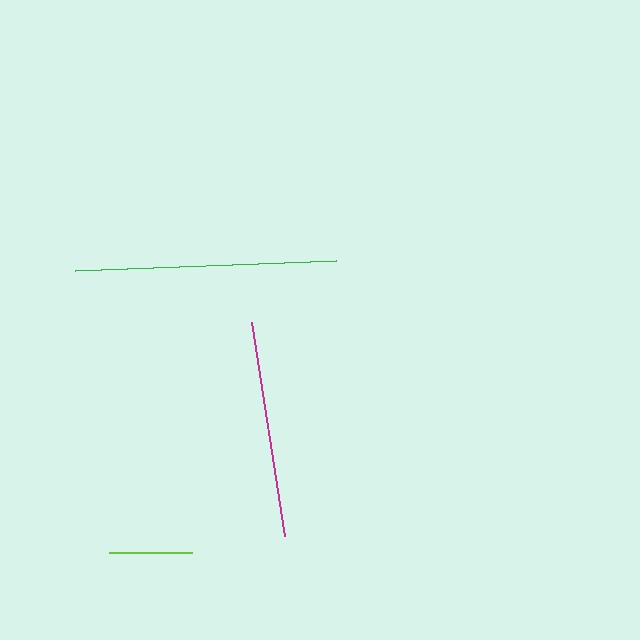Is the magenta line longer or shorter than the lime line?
The magenta line is longer than the lime line.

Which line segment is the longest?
The green line is the longest at approximately 261 pixels.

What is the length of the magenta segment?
The magenta segment is approximately 216 pixels long.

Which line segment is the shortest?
The lime line is the shortest at approximately 82 pixels.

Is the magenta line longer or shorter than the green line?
The green line is longer than the magenta line.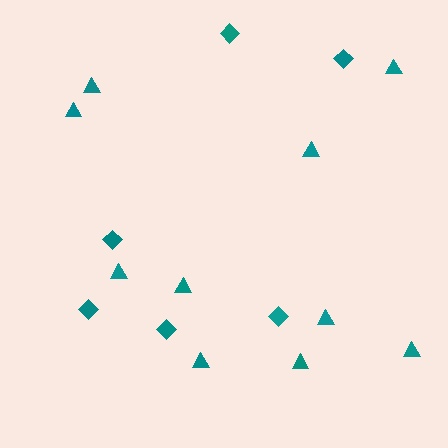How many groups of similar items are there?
There are 2 groups: one group of diamonds (6) and one group of triangles (10).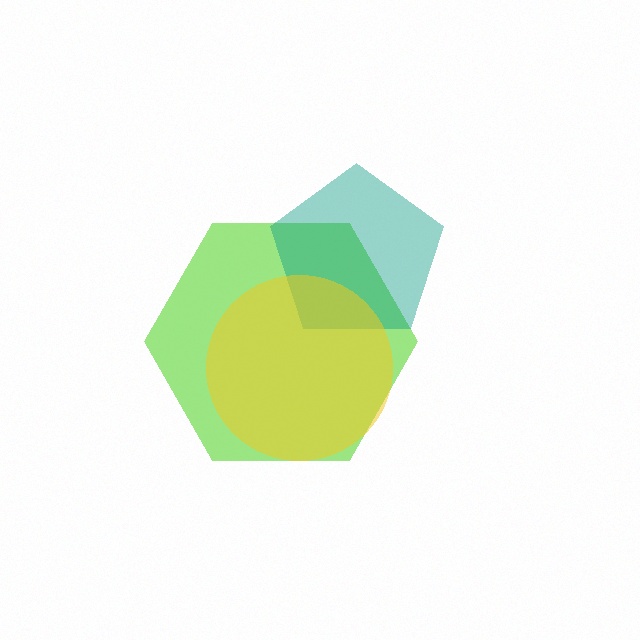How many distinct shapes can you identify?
There are 3 distinct shapes: a lime hexagon, a teal pentagon, a yellow circle.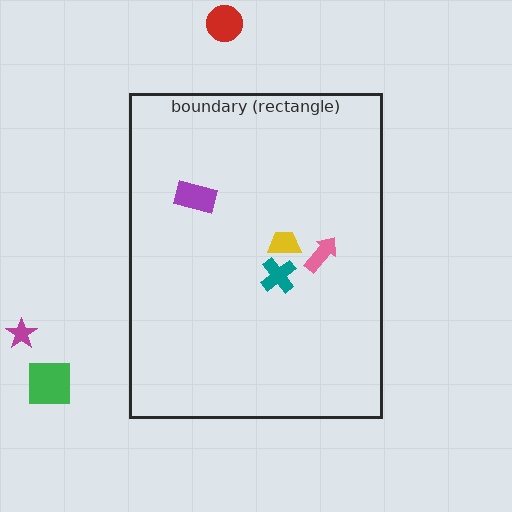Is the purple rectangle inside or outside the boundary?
Inside.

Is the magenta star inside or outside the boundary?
Outside.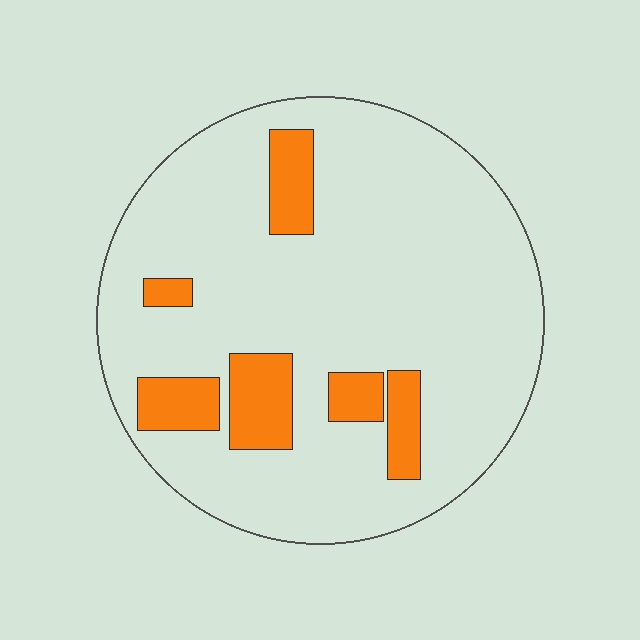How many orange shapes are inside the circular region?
6.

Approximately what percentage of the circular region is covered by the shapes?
Approximately 15%.